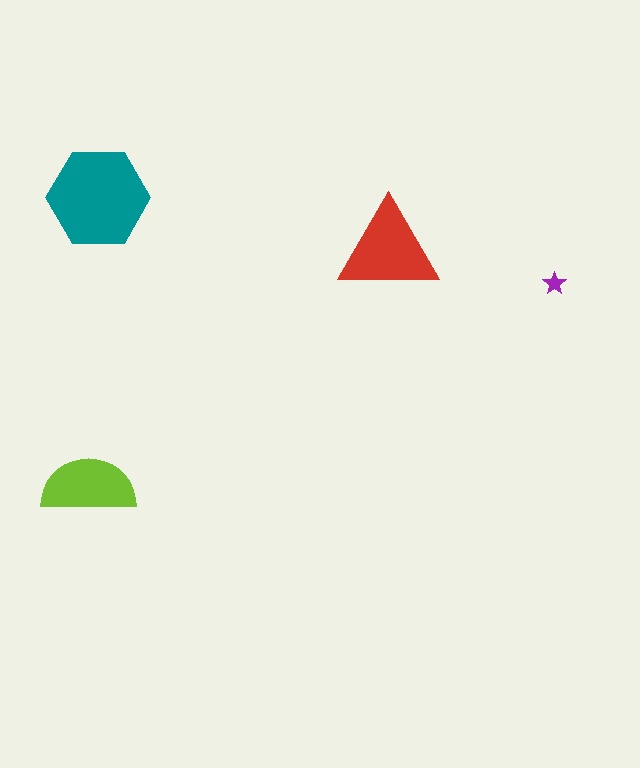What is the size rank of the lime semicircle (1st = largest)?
3rd.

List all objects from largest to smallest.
The teal hexagon, the red triangle, the lime semicircle, the purple star.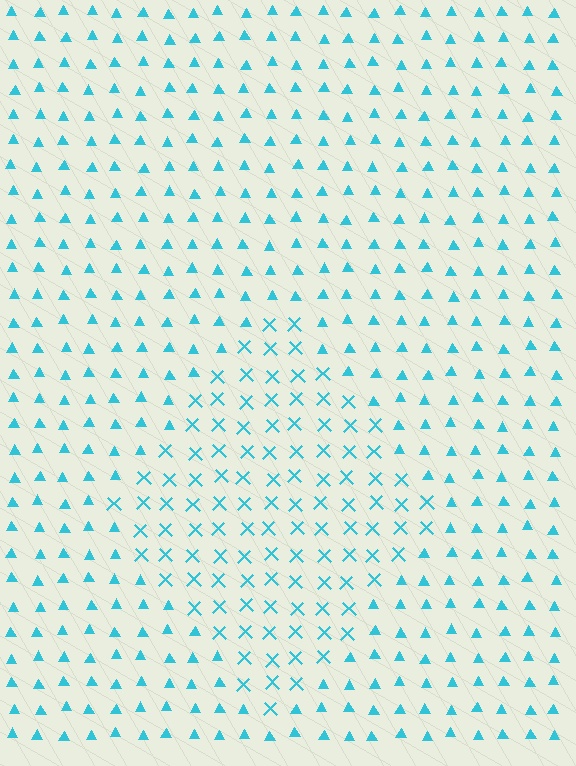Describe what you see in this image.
The image is filled with small cyan elements arranged in a uniform grid. A diamond-shaped region contains X marks, while the surrounding area contains triangles. The boundary is defined purely by the change in element shape.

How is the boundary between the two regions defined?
The boundary is defined by a change in element shape: X marks inside vs. triangles outside. All elements share the same color and spacing.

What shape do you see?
I see a diamond.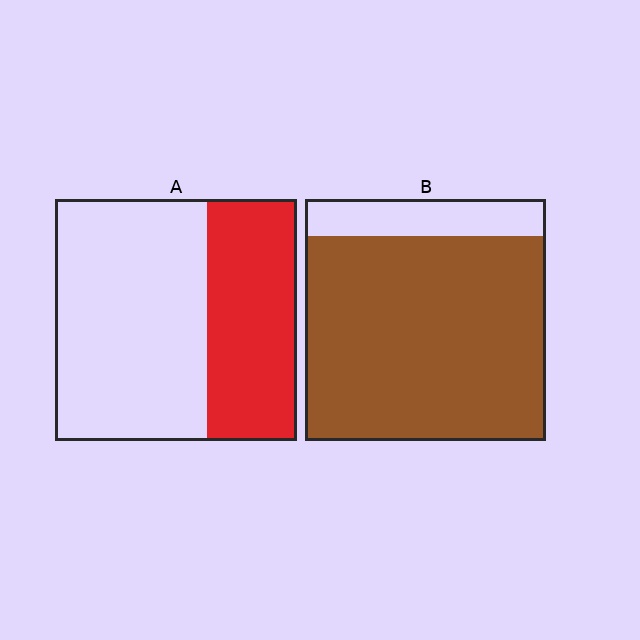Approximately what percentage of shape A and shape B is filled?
A is approximately 35% and B is approximately 85%.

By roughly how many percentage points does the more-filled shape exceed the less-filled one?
By roughly 50 percentage points (B over A).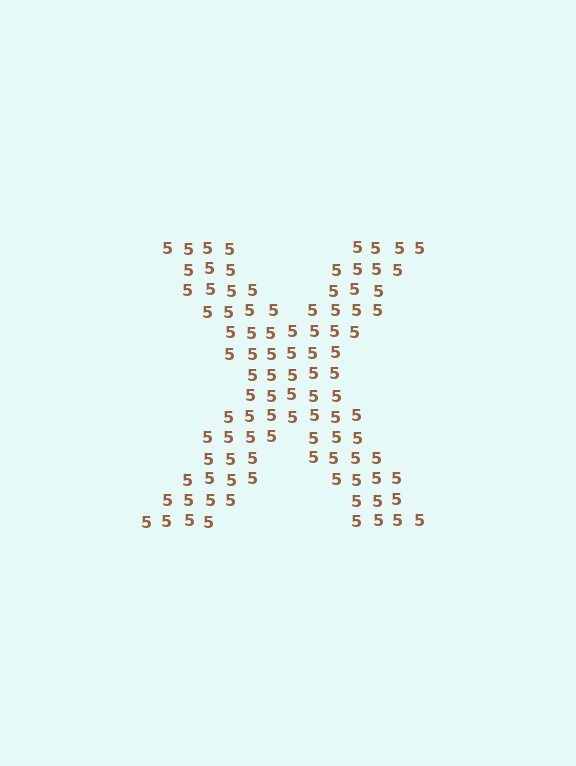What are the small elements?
The small elements are digit 5's.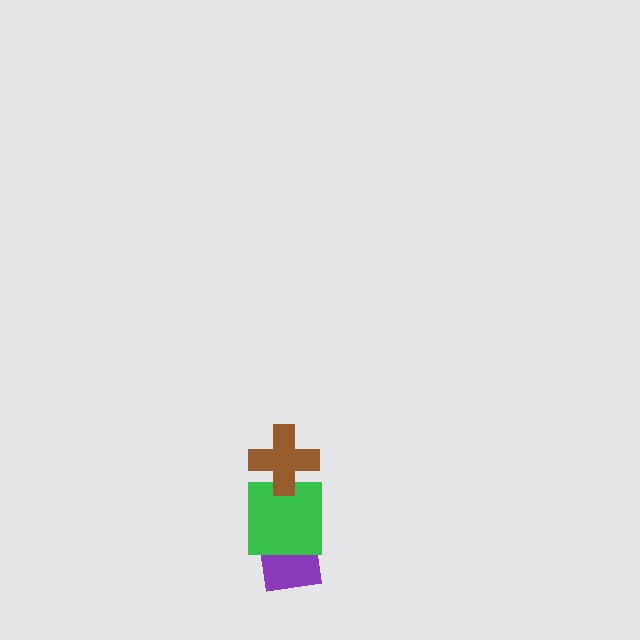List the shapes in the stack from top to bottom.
From top to bottom: the brown cross, the green square, the purple square.